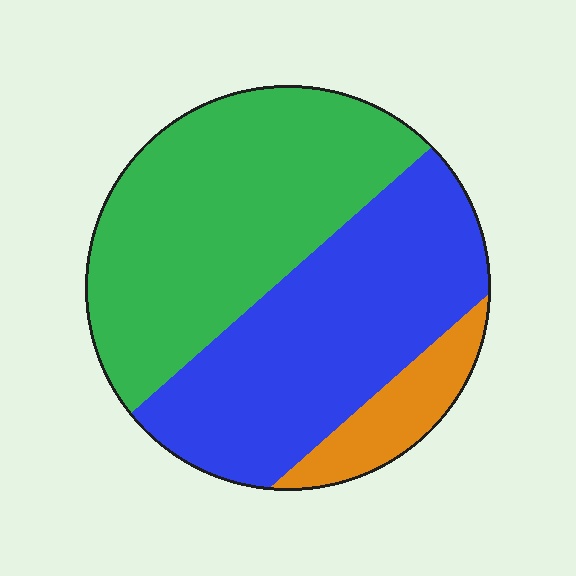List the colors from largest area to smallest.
From largest to smallest: green, blue, orange.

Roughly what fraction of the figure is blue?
Blue covers roughly 45% of the figure.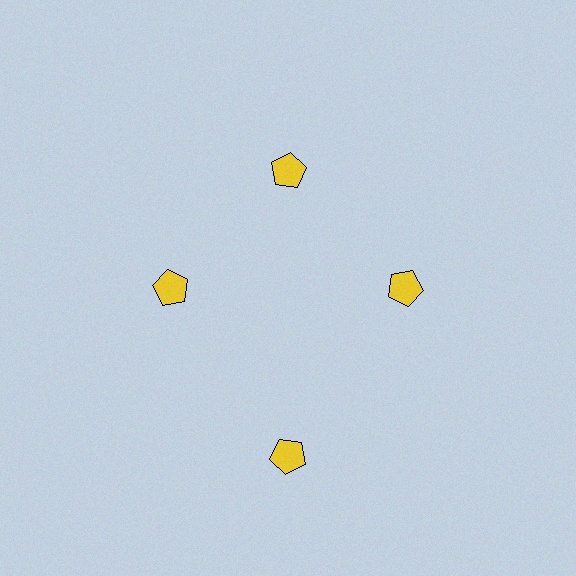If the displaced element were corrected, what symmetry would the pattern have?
It would have 4-fold rotational symmetry — the pattern would map onto itself every 90 degrees.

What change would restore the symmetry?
The symmetry would be restored by moving it inward, back onto the ring so that all 4 pentagons sit at equal angles and equal distance from the center.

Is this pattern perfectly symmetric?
No. The 4 yellow pentagons are arranged in a ring, but one element near the 6 o'clock position is pushed outward from the center, breaking the 4-fold rotational symmetry.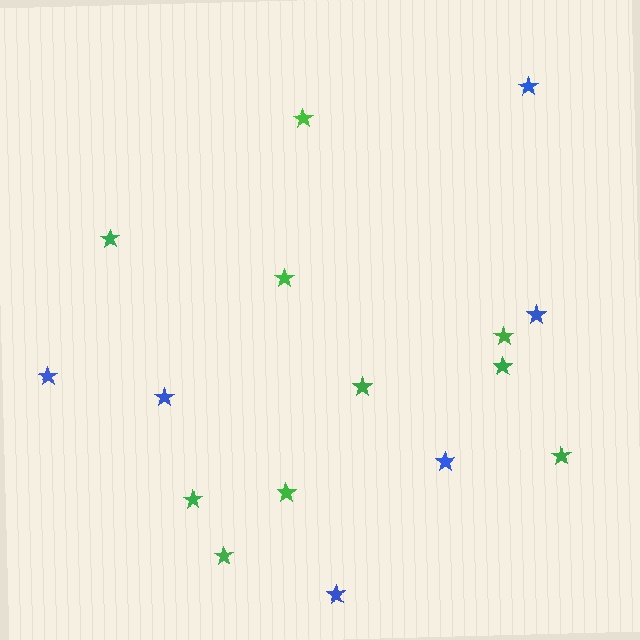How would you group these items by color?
There are 2 groups: one group of blue stars (6) and one group of green stars (10).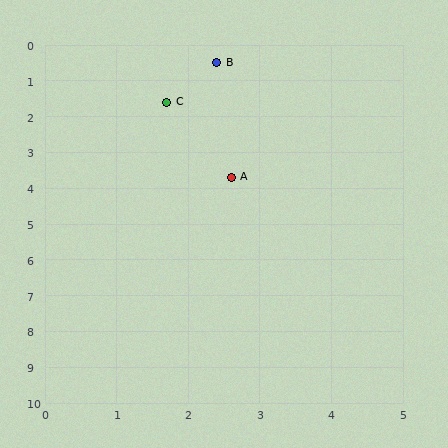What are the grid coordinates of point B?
Point B is at approximately (2.4, 0.5).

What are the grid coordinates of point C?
Point C is at approximately (1.7, 1.6).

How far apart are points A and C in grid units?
Points A and C are about 2.3 grid units apart.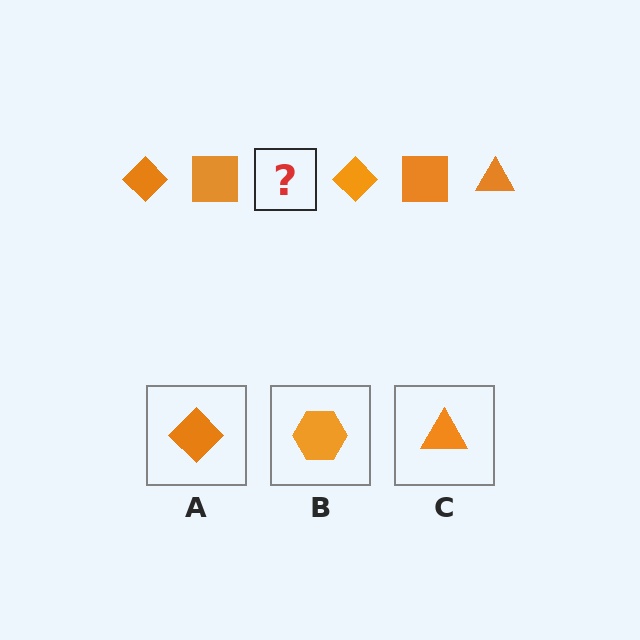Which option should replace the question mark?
Option C.